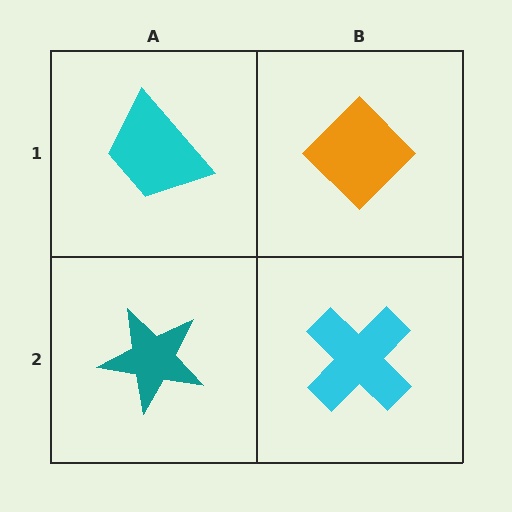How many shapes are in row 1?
2 shapes.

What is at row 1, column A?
A cyan trapezoid.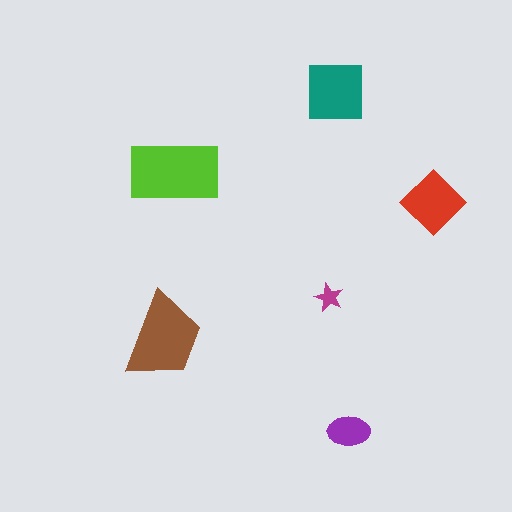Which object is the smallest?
The magenta star.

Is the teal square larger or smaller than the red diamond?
Larger.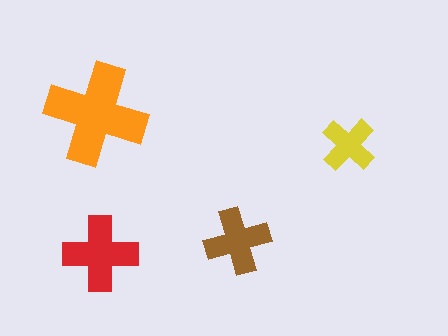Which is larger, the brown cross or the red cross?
The red one.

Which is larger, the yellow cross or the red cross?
The red one.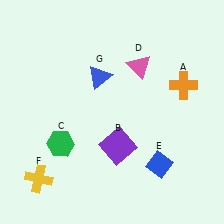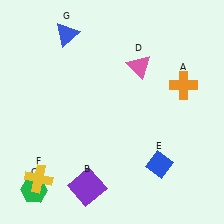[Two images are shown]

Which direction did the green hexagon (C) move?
The green hexagon (C) moved down.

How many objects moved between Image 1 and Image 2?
3 objects moved between the two images.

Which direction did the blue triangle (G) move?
The blue triangle (G) moved up.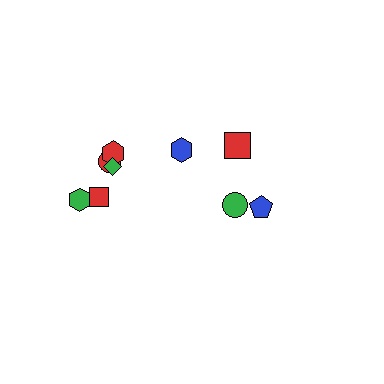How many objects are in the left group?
There are 6 objects.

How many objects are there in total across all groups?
There are 9 objects.